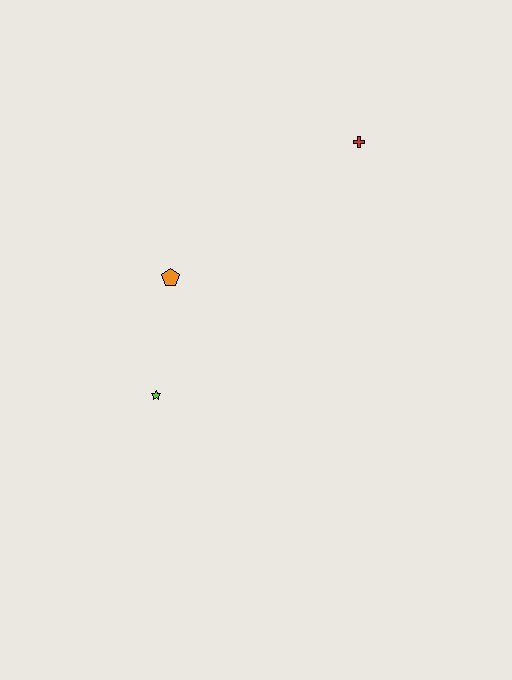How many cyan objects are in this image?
There are no cyan objects.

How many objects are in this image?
There are 3 objects.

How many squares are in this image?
There are no squares.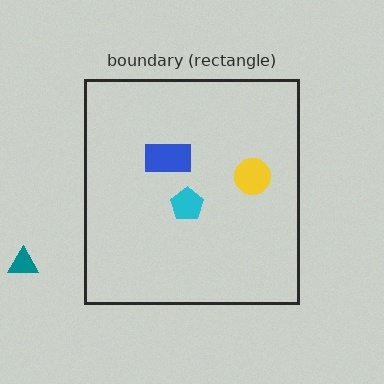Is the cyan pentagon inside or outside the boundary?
Inside.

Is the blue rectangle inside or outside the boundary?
Inside.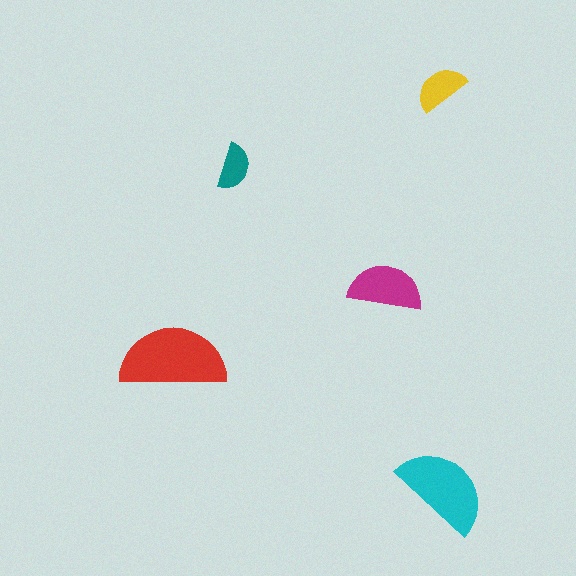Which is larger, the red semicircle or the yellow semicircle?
The red one.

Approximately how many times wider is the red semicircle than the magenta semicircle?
About 1.5 times wider.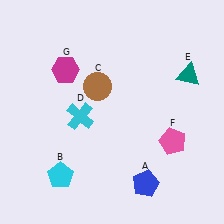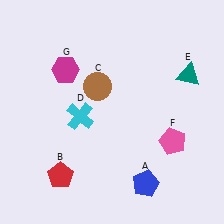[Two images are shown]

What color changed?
The pentagon (B) changed from cyan in Image 1 to red in Image 2.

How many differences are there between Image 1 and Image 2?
There is 1 difference between the two images.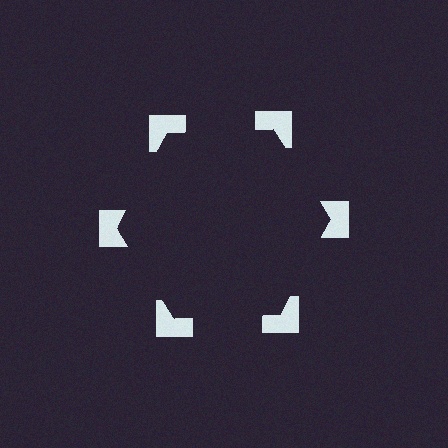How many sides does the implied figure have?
6 sides.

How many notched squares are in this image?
There are 6 — one at each vertex of the illusory hexagon.